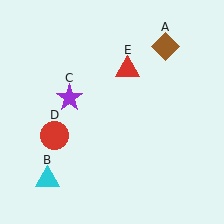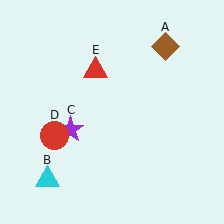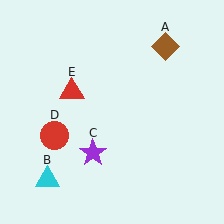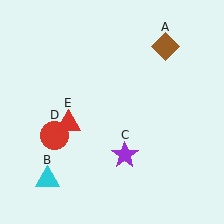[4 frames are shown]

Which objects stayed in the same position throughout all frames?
Brown diamond (object A) and cyan triangle (object B) and red circle (object D) remained stationary.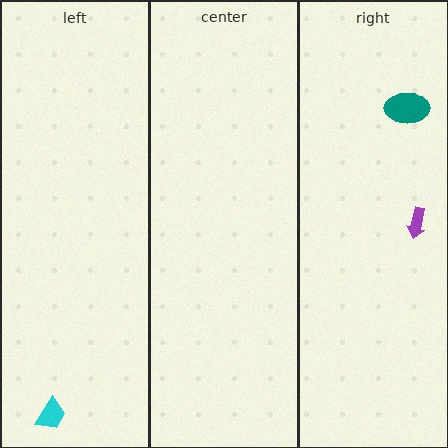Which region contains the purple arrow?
The right region.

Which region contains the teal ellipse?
The right region.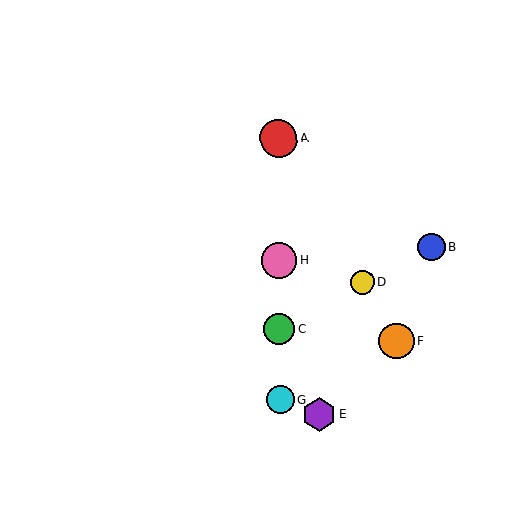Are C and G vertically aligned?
Yes, both are at x≈279.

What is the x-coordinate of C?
Object C is at x≈279.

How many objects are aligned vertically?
4 objects (A, C, G, H) are aligned vertically.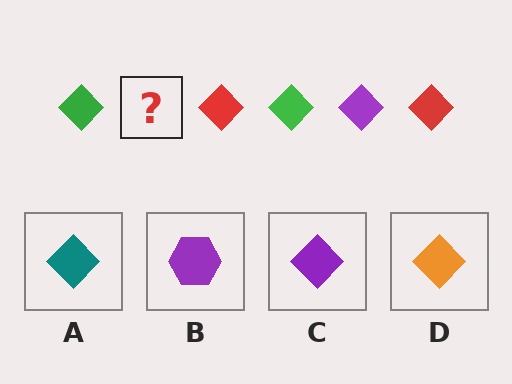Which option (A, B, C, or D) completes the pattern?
C.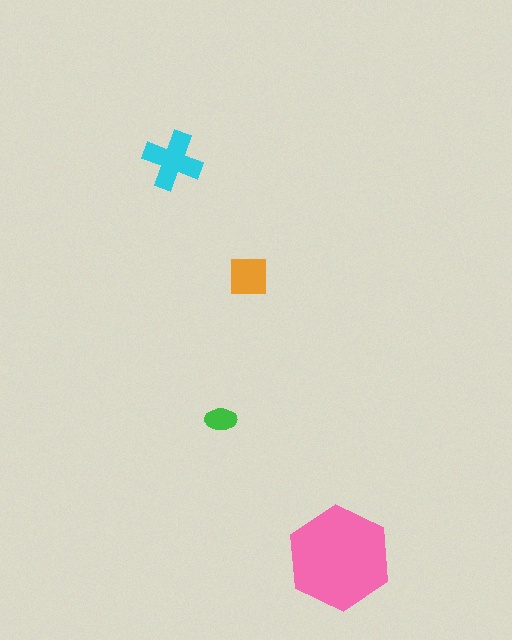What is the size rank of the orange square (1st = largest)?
3rd.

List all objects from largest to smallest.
The pink hexagon, the cyan cross, the orange square, the green ellipse.